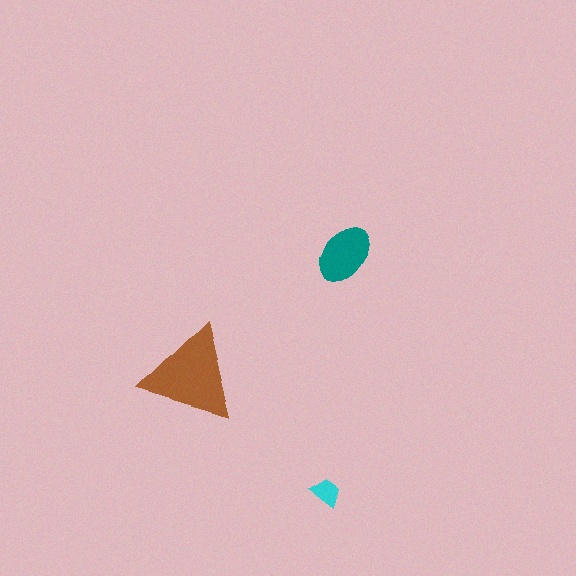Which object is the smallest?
The cyan trapezoid.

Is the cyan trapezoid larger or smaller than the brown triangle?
Smaller.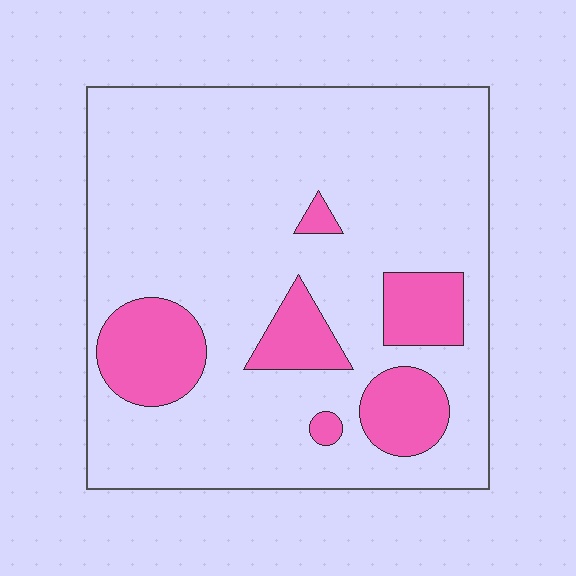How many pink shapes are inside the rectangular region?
6.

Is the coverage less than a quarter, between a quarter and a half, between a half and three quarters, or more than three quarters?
Less than a quarter.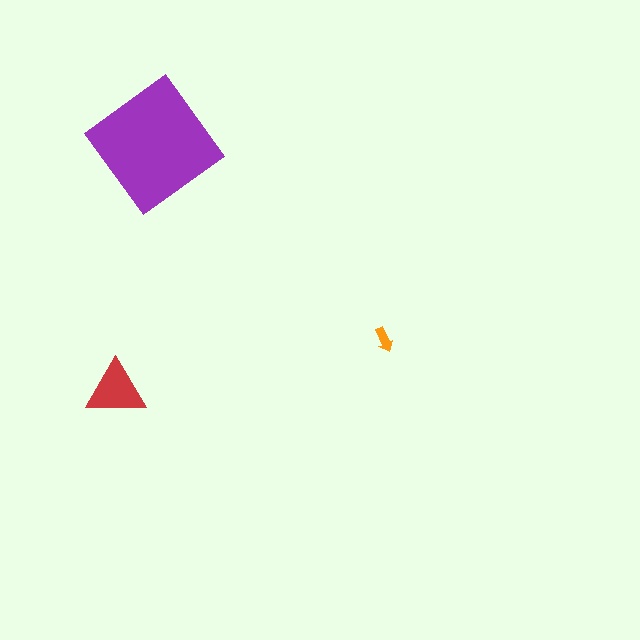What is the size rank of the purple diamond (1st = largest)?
1st.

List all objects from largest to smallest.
The purple diamond, the red triangle, the orange arrow.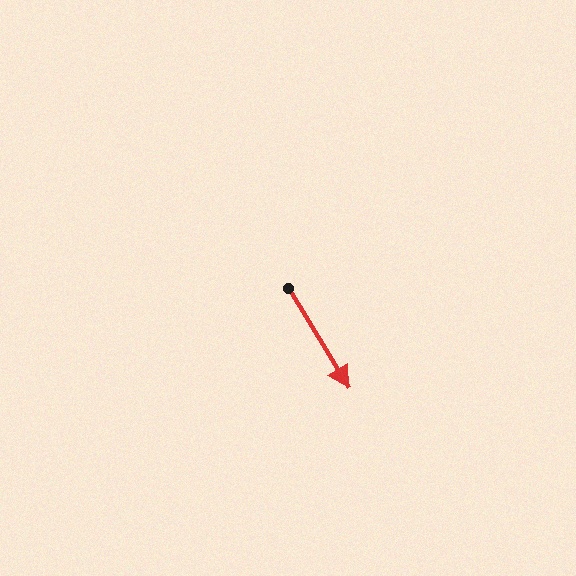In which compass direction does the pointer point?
Southeast.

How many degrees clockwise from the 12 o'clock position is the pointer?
Approximately 149 degrees.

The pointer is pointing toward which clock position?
Roughly 5 o'clock.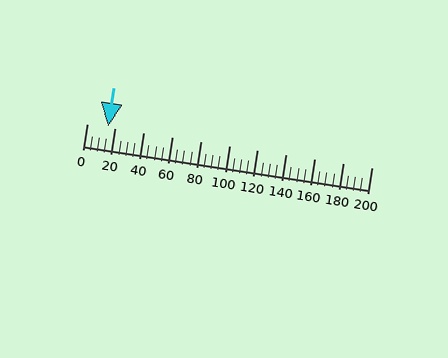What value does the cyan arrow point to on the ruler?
The cyan arrow points to approximately 15.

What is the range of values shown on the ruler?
The ruler shows values from 0 to 200.